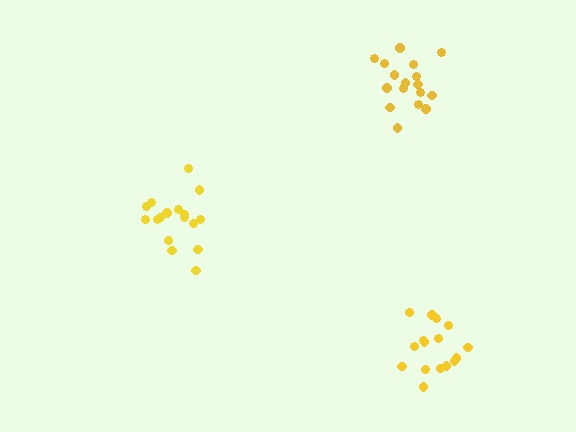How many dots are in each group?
Group 1: 17 dots, Group 2: 17 dots, Group 3: 16 dots (50 total).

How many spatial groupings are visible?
There are 3 spatial groupings.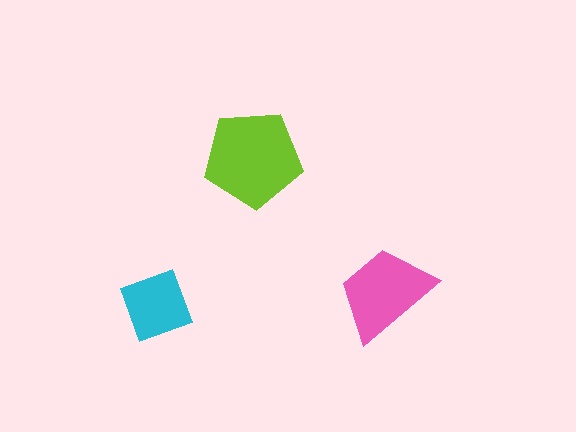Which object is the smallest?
The cyan diamond.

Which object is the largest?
The lime pentagon.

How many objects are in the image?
There are 3 objects in the image.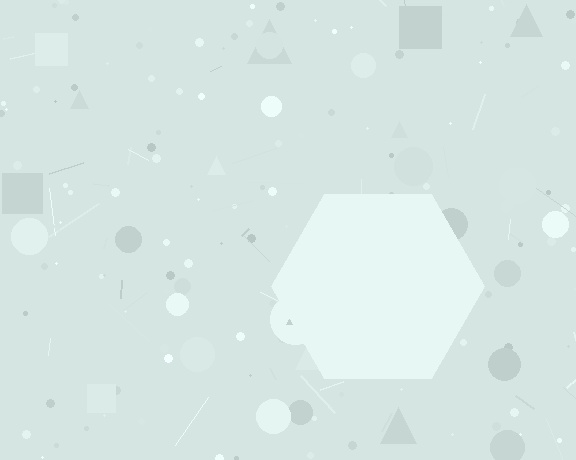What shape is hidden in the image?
A hexagon is hidden in the image.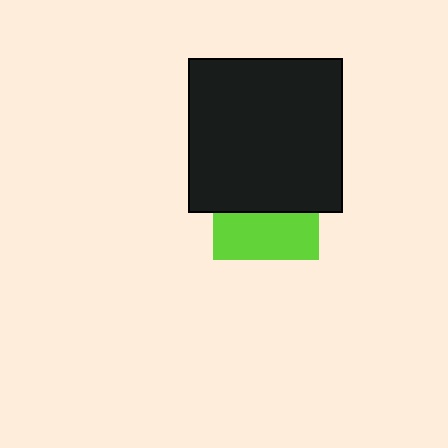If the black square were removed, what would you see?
You would see the complete lime square.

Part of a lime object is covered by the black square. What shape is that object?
It is a square.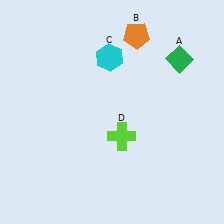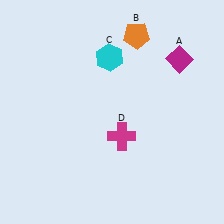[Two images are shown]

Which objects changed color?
A changed from green to magenta. D changed from lime to magenta.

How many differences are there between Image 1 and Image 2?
There are 2 differences between the two images.